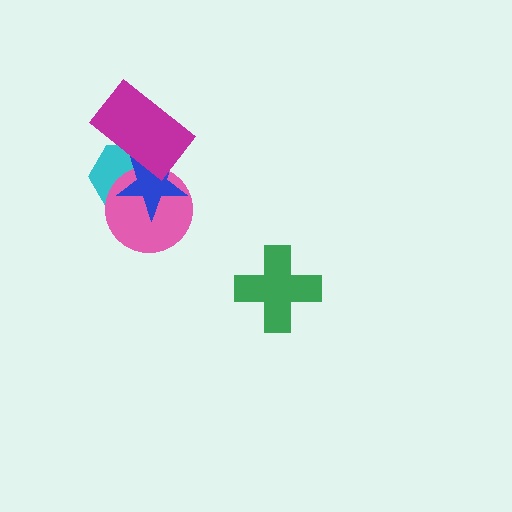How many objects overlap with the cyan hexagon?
3 objects overlap with the cyan hexagon.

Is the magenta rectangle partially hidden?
No, no other shape covers it.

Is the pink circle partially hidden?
Yes, it is partially covered by another shape.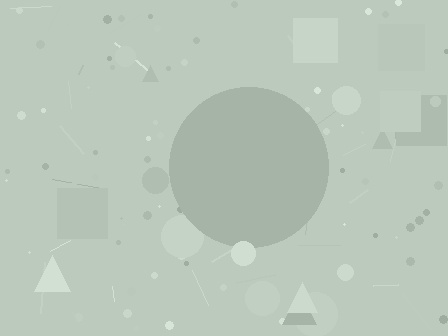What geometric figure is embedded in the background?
A circle is embedded in the background.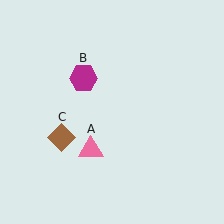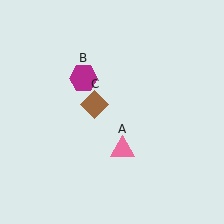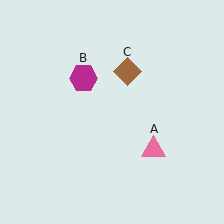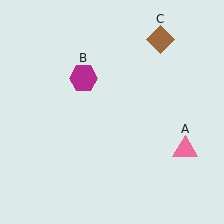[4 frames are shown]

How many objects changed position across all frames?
2 objects changed position: pink triangle (object A), brown diamond (object C).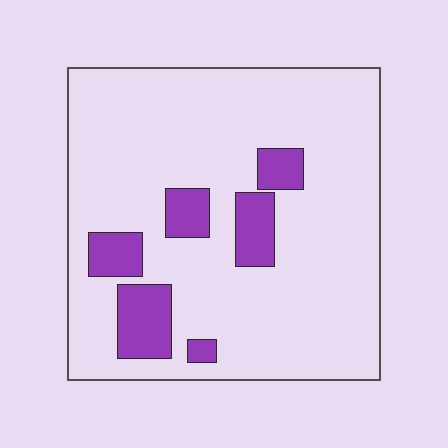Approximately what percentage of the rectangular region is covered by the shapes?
Approximately 15%.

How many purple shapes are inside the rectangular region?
6.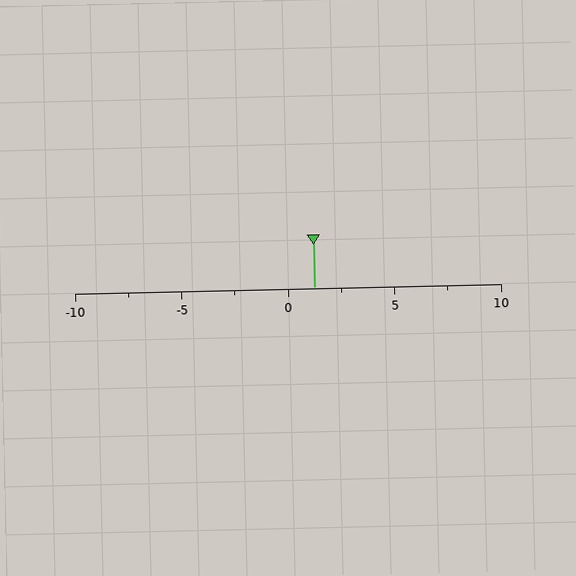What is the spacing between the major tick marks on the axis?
The major ticks are spaced 5 apart.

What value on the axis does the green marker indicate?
The marker indicates approximately 1.2.